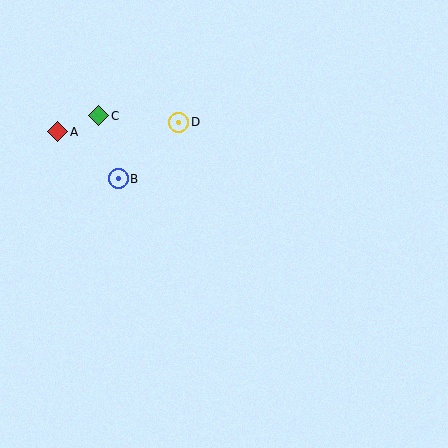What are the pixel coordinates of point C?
Point C is at (99, 115).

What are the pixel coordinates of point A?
Point A is at (58, 131).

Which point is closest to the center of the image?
Point D at (179, 122) is closest to the center.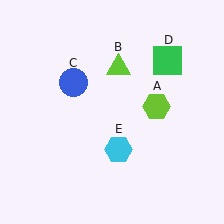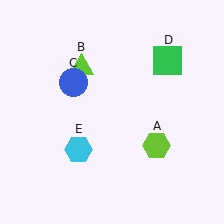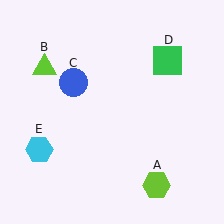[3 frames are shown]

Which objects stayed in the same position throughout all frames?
Blue circle (object C) and green square (object D) remained stationary.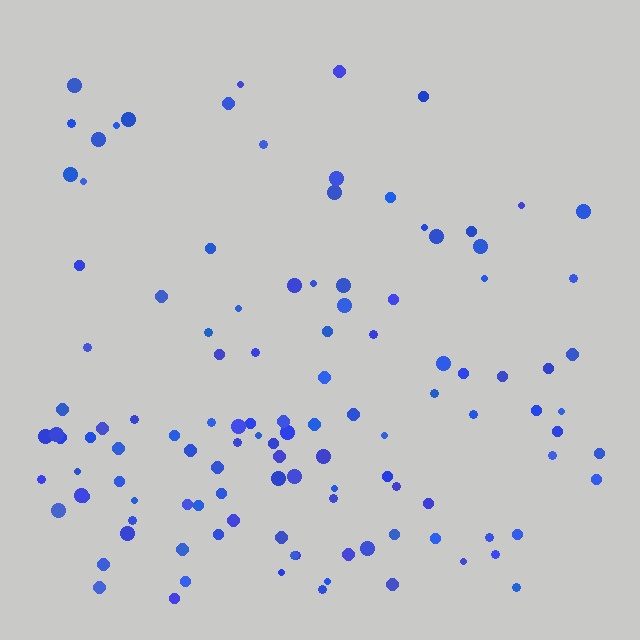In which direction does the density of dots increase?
From top to bottom, with the bottom side densest.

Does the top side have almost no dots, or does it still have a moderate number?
Still a moderate number, just noticeably fewer than the bottom.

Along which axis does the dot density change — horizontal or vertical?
Vertical.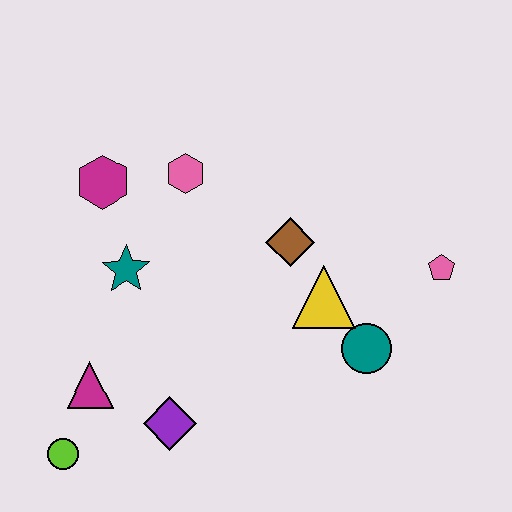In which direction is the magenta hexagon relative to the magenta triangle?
The magenta hexagon is above the magenta triangle.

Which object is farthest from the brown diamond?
The lime circle is farthest from the brown diamond.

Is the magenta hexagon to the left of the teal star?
Yes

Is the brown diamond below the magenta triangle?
No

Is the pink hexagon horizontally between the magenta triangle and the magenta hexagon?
No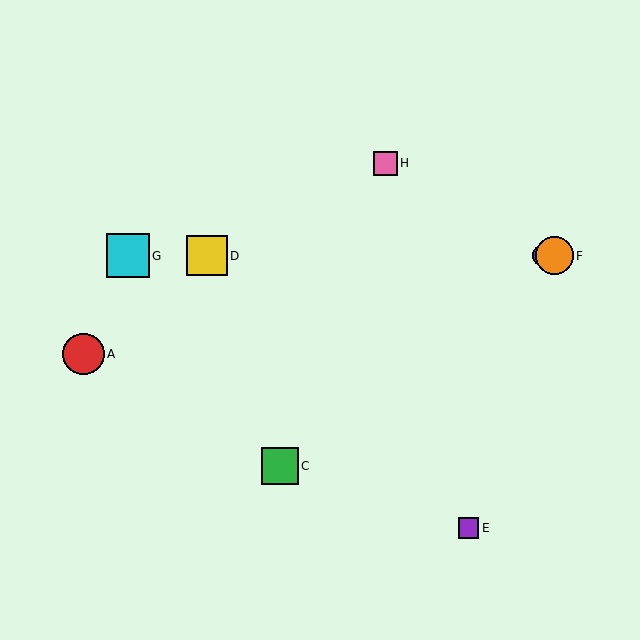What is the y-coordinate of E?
Object E is at y≈528.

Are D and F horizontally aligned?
Yes, both are at y≈256.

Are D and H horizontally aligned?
No, D is at y≈256 and H is at y≈163.